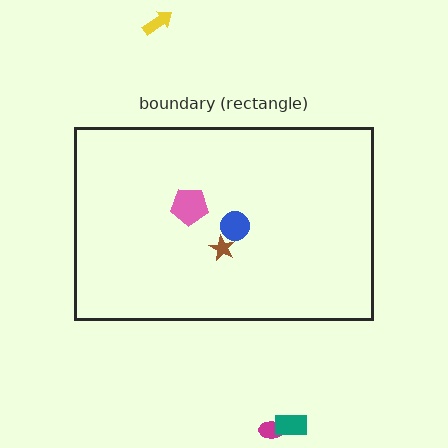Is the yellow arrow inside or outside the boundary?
Outside.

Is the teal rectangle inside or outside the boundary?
Outside.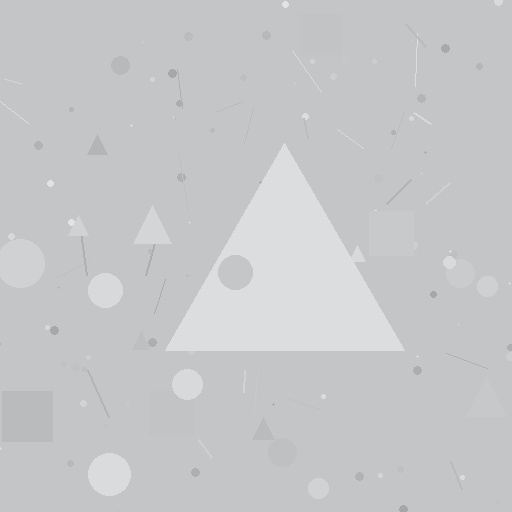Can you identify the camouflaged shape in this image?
The camouflaged shape is a triangle.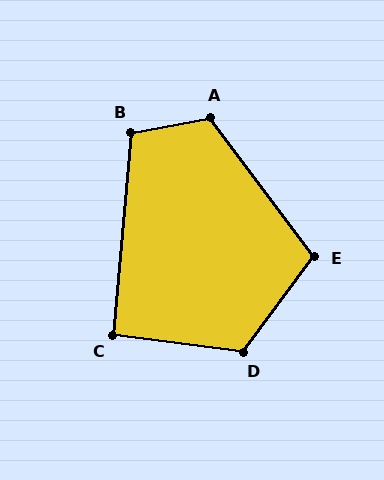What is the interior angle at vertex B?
Approximately 106 degrees (obtuse).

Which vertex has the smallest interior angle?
C, at approximately 92 degrees.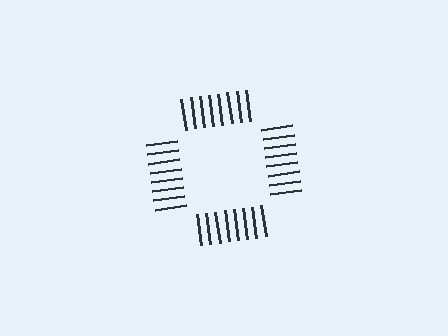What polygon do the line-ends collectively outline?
An illusory square — the line segments terminate on its edges but no continuous stroke is drawn.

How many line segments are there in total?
32 — 8 along each of the 4 edges.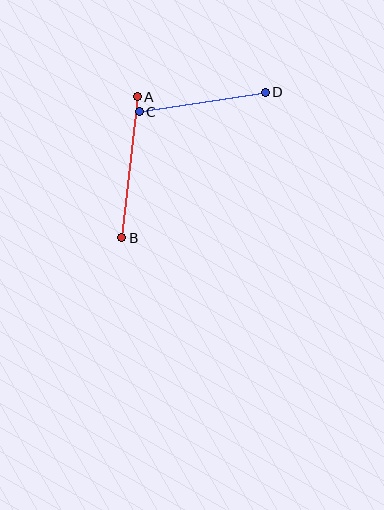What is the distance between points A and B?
The distance is approximately 142 pixels.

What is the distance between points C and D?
The distance is approximately 128 pixels.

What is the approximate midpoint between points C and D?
The midpoint is at approximately (202, 102) pixels.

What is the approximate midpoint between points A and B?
The midpoint is at approximately (130, 167) pixels.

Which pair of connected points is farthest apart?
Points A and B are farthest apart.